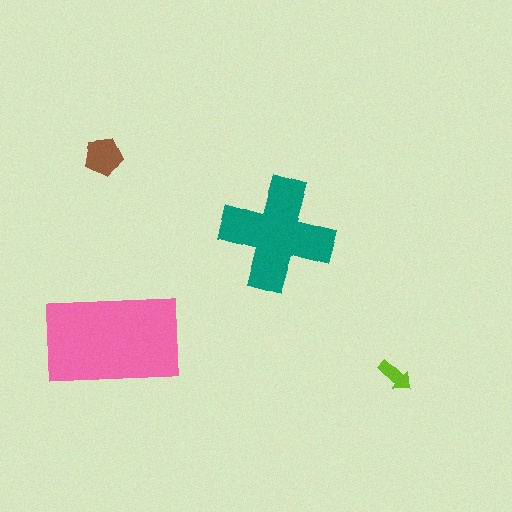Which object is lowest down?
The lime arrow is bottommost.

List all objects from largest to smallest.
The pink rectangle, the teal cross, the brown pentagon, the lime arrow.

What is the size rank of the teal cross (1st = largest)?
2nd.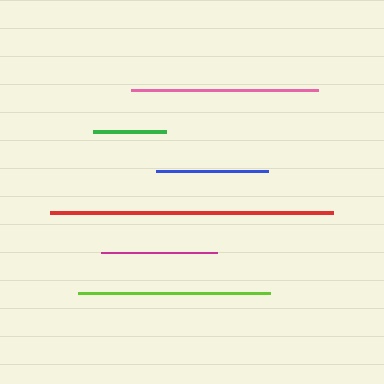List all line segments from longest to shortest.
From longest to shortest: red, lime, pink, magenta, blue, green.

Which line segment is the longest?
The red line is the longest at approximately 283 pixels.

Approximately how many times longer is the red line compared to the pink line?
The red line is approximately 1.5 times the length of the pink line.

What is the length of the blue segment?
The blue segment is approximately 112 pixels long.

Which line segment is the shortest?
The green line is the shortest at approximately 74 pixels.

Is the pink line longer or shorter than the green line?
The pink line is longer than the green line.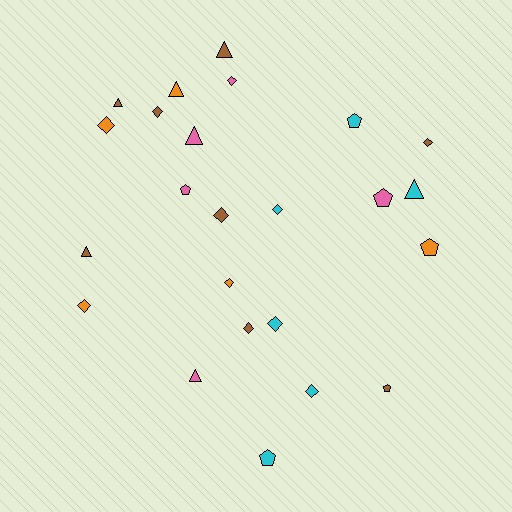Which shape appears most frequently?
Diamond, with 11 objects.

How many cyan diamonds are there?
There are 3 cyan diamonds.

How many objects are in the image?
There are 24 objects.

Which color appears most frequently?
Brown, with 8 objects.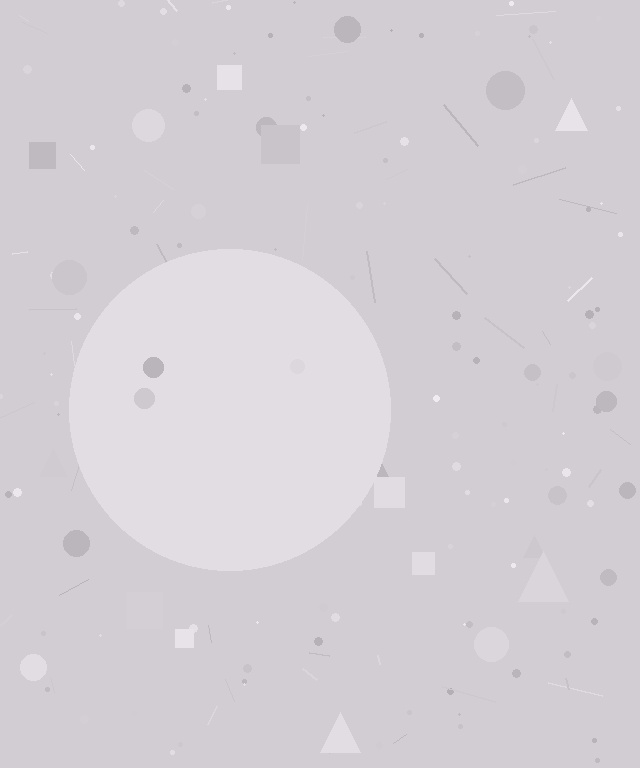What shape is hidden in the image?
A circle is hidden in the image.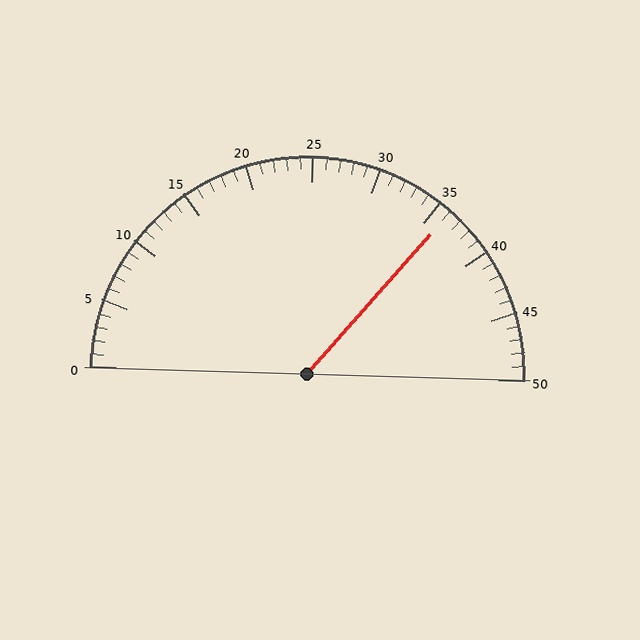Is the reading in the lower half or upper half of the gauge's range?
The reading is in the upper half of the range (0 to 50).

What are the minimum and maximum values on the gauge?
The gauge ranges from 0 to 50.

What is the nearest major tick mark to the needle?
The nearest major tick mark is 35.